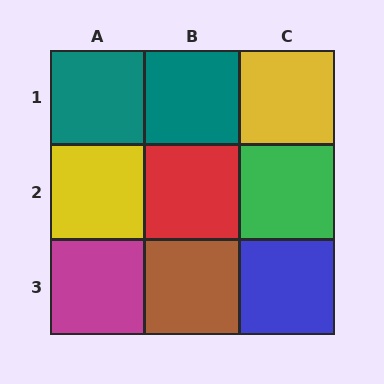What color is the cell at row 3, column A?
Magenta.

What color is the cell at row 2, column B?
Red.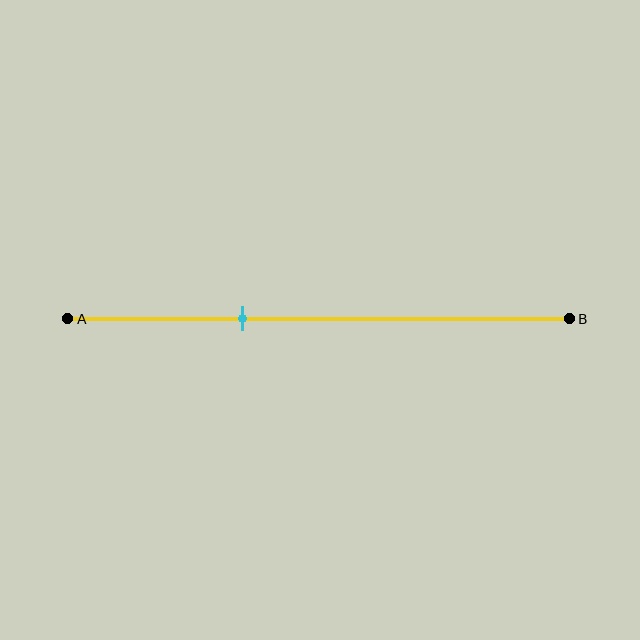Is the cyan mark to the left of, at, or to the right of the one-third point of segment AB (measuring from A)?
The cyan mark is approximately at the one-third point of segment AB.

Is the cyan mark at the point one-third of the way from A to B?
Yes, the mark is approximately at the one-third point.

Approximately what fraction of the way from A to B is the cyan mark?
The cyan mark is approximately 35% of the way from A to B.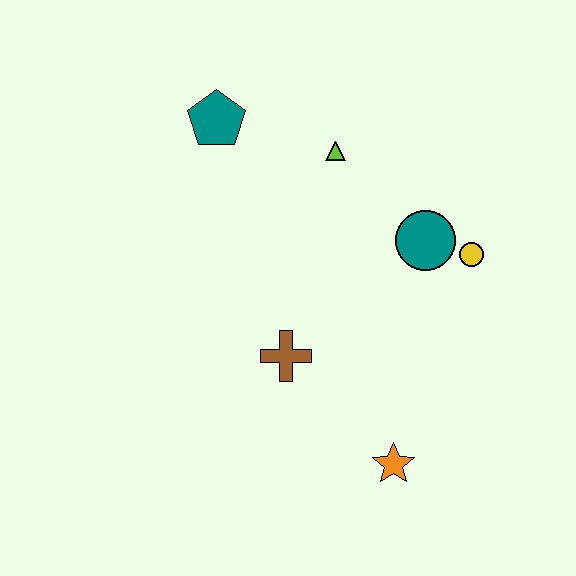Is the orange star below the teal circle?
Yes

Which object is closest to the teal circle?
The yellow circle is closest to the teal circle.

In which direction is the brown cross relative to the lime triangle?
The brown cross is below the lime triangle.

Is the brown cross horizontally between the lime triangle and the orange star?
No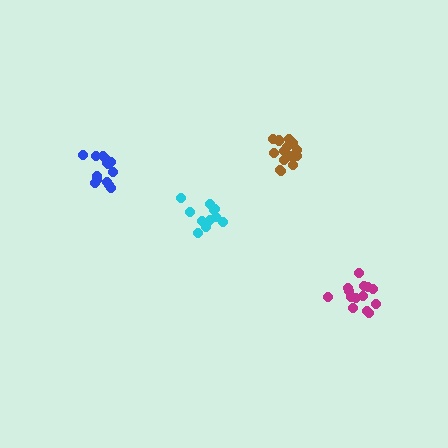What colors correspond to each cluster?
The clusters are colored: blue, brown, magenta, cyan.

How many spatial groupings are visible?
There are 4 spatial groupings.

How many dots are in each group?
Group 1: 14 dots, Group 2: 14 dots, Group 3: 14 dots, Group 4: 12 dots (54 total).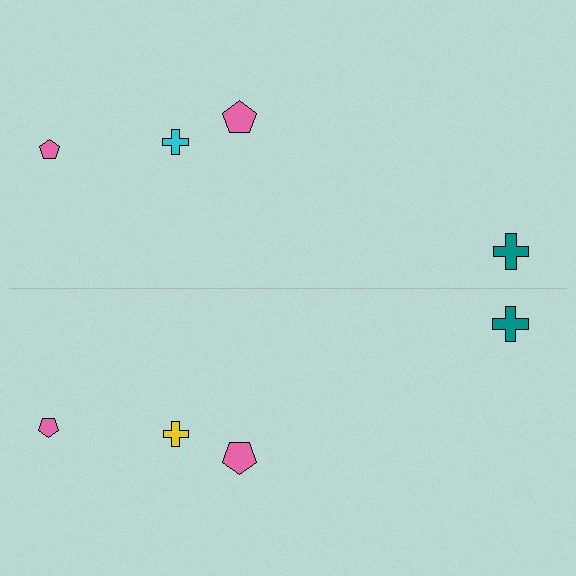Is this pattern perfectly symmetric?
No, the pattern is not perfectly symmetric. The yellow cross on the bottom side breaks the symmetry — its mirror counterpart is cyan.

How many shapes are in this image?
There are 8 shapes in this image.